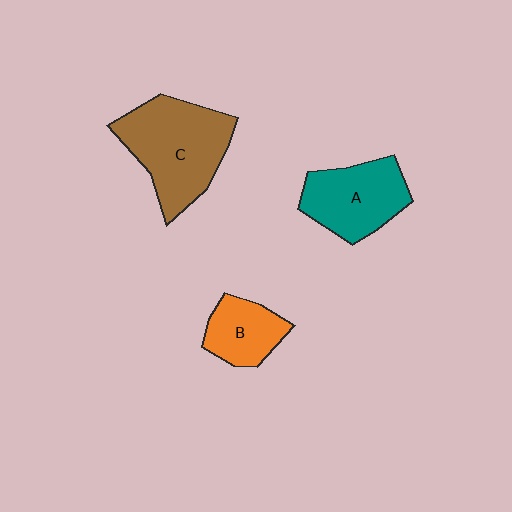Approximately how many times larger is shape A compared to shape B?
Approximately 1.5 times.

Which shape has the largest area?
Shape C (brown).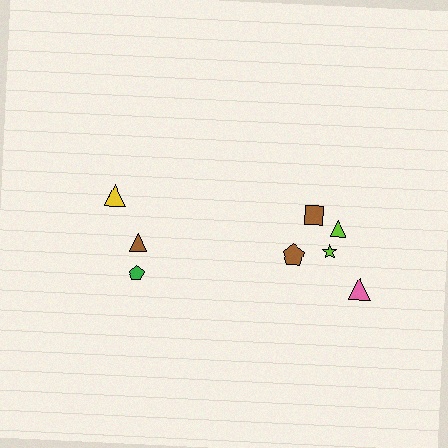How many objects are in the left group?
There are 3 objects.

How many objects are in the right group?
There are 5 objects.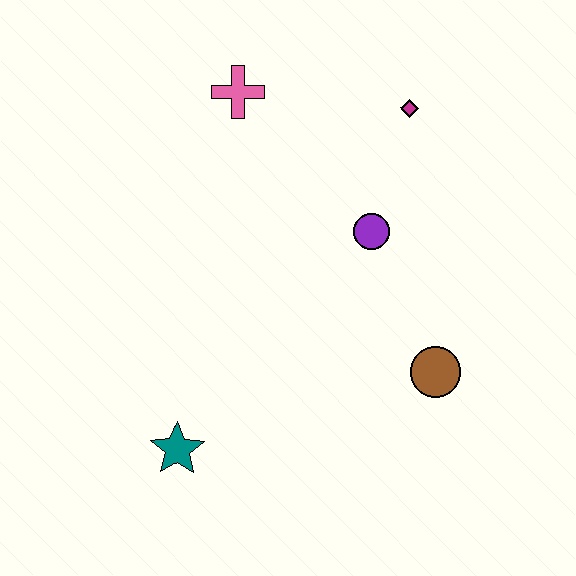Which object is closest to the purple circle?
The magenta diamond is closest to the purple circle.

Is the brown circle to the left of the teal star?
No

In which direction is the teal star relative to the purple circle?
The teal star is below the purple circle.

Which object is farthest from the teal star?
The magenta diamond is farthest from the teal star.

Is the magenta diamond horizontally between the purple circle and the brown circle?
Yes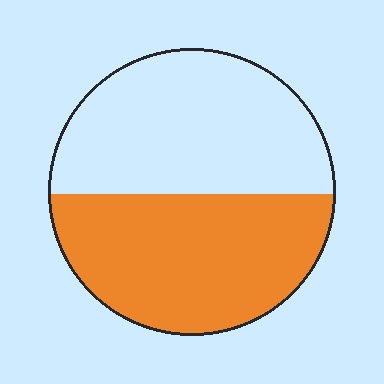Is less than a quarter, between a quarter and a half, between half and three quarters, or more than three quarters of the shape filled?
Between a quarter and a half.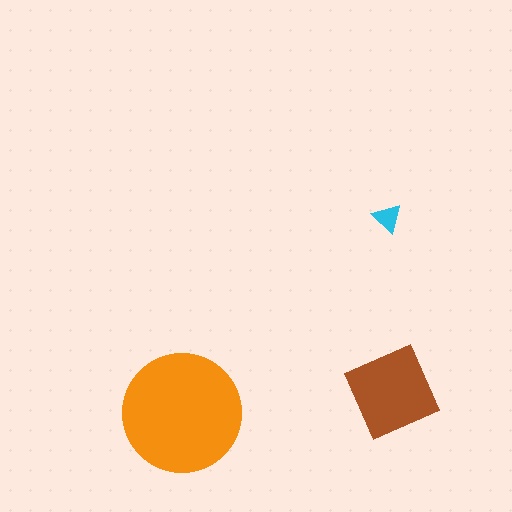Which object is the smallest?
The cyan triangle.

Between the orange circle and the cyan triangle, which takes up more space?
The orange circle.